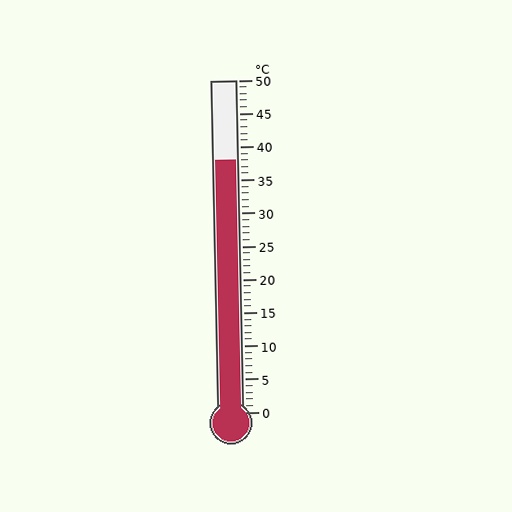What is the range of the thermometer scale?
The thermometer scale ranges from 0°C to 50°C.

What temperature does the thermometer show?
The thermometer shows approximately 38°C.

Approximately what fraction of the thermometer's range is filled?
The thermometer is filled to approximately 75% of its range.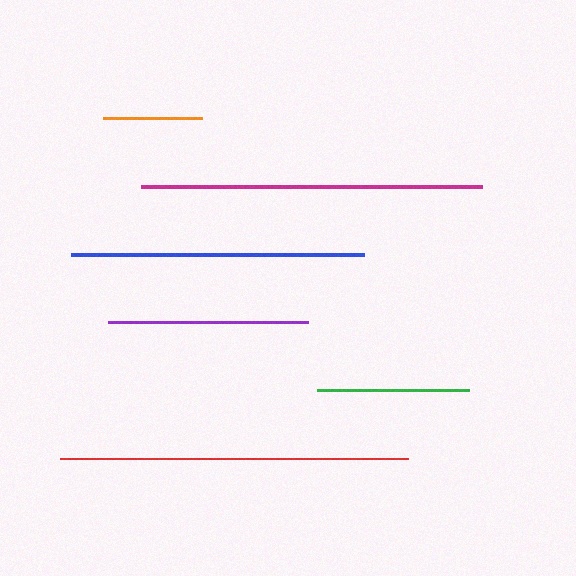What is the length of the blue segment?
The blue segment is approximately 293 pixels long.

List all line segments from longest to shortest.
From longest to shortest: red, magenta, blue, purple, green, orange.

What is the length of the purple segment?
The purple segment is approximately 200 pixels long.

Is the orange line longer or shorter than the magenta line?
The magenta line is longer than the orange line.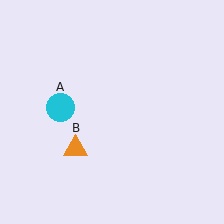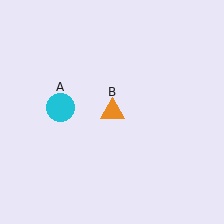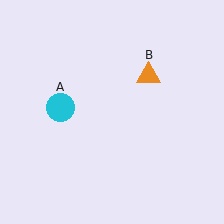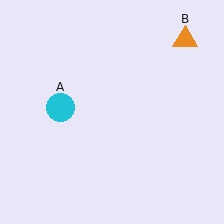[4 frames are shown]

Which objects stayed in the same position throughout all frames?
Cyan circle (object A) remained stationary.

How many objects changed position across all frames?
1 object changed position: orange triangle (object B).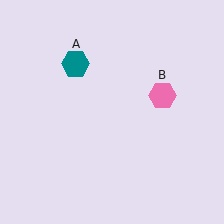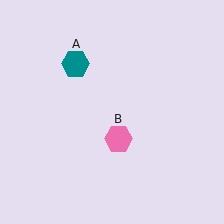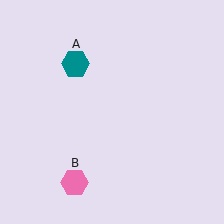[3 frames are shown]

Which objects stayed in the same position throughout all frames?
Teal hexagon (object A) remained stationary.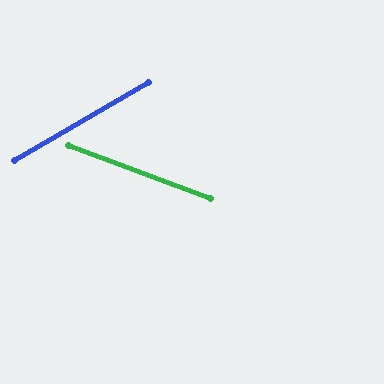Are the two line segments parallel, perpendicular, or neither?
Neither parallel nor perpendicular — they differ by about 51°.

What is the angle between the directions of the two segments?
Approximately 51 degrees.